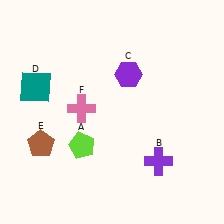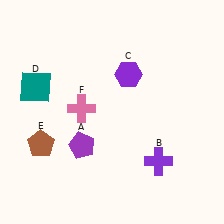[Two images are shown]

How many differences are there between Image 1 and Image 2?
There is 1 difference between the two images.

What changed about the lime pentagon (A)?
In Image 1, A is lime. In Image 2, it changed to purple.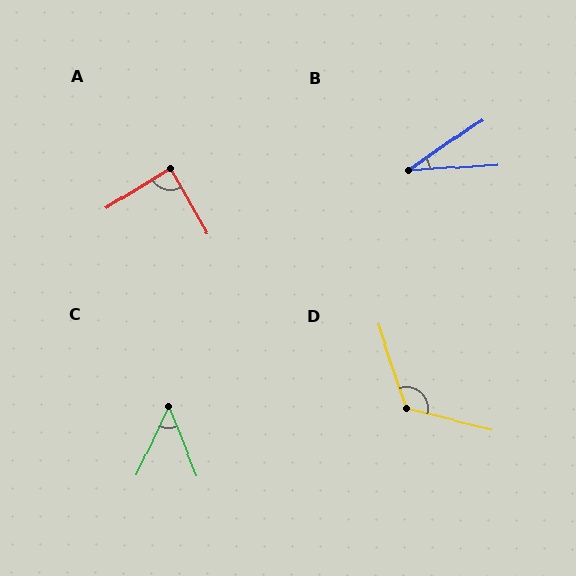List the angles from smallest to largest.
B (31°), C (47°), A (88°), D (123°).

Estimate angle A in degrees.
Approximately 88 degrees.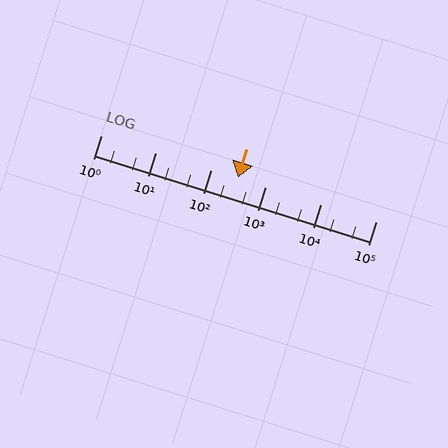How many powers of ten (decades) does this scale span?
The scale spans 5 decades, from 1 to 100000.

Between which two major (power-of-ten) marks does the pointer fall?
The pointer is between 100 and 1000.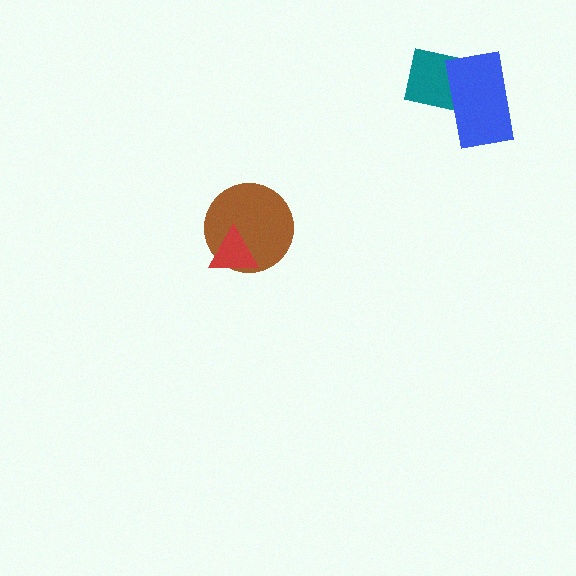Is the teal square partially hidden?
Yes, it is partially covered by another shape.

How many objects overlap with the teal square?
1 object overlaps with the teal square.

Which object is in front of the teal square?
The blue rectangle is in front of the teal square.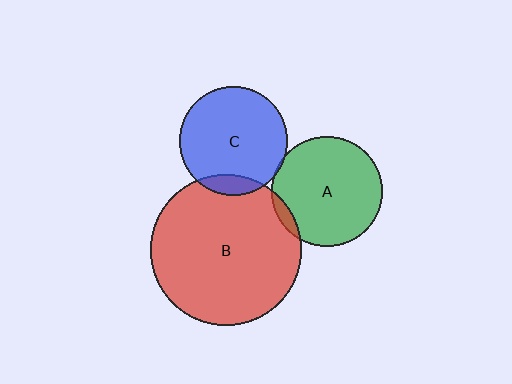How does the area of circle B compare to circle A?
Approximately 1.9 times.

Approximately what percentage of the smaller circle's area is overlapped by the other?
Approximately 5%.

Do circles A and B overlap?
Yes.